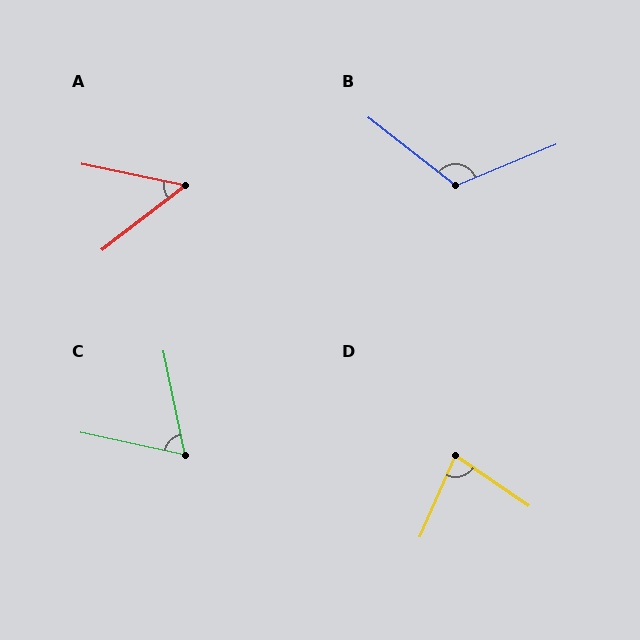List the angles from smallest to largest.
A (50°), C (66°), D (79°), B (119°).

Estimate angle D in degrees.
Approximately 79 degrees.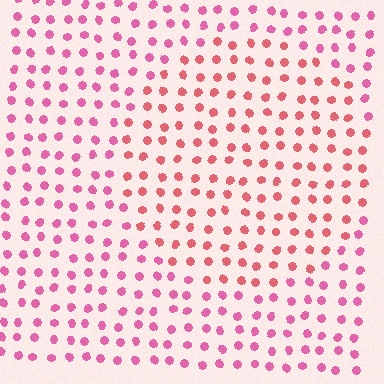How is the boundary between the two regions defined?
The boundary is defined purely by a slight shift in hue (about 27 degrees). Spacing, size, and orientation are identical on both sides.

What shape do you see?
I see a circle.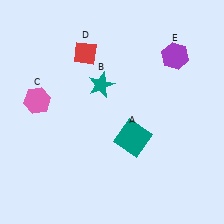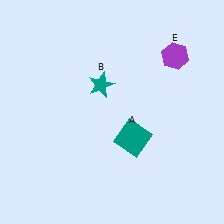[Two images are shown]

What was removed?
The pink hexagon (C), the red diamond (D) were removed in Image 2.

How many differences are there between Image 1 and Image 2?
There are 2 differences between the two images.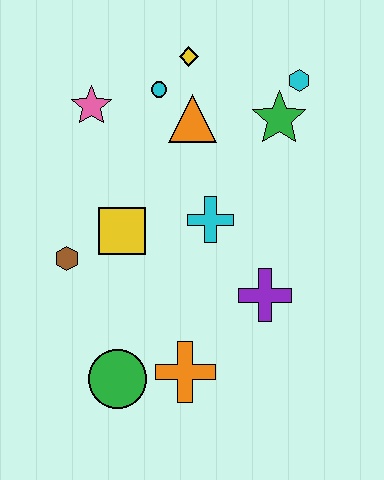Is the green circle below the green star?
Yes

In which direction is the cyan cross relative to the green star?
The cyan cross is below the green star.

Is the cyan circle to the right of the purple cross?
No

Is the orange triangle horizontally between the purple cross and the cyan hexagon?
No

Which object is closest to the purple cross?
The cyan cross is closest to the purple cross.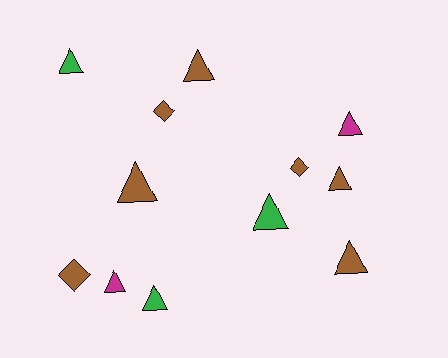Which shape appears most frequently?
Triangle, with 9 objects.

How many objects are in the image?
There are 12 objects.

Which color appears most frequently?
Brown, with 7 objects.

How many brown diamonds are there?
There are 3 brown diamonds.